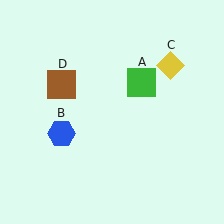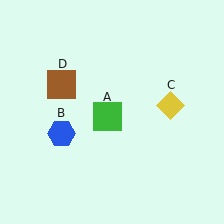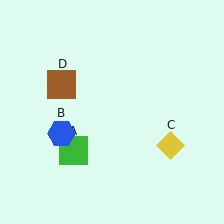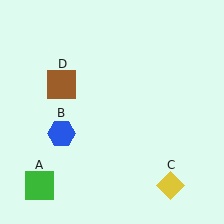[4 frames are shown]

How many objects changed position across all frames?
2 objects changed position: green square (object A), yellow diamond (object C).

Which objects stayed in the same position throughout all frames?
Blue hexagon (object B) and brown square (object D) remained stationary.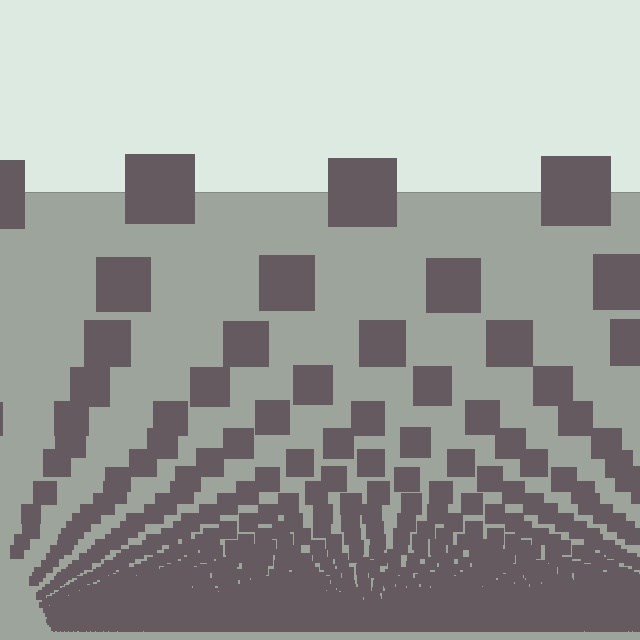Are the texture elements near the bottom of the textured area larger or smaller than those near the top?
Smaller. The gradient is inverted — elements near the bottom are smaller and denser.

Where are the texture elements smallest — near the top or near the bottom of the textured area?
Near the bottom.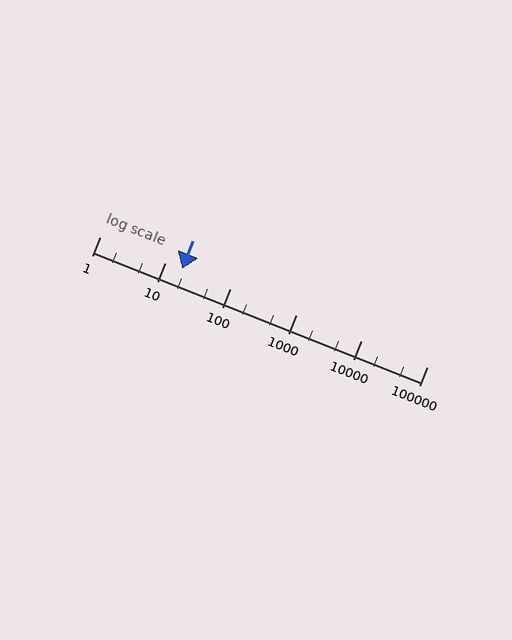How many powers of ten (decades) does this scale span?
The scale spans 5 decades, from 1 to 100000.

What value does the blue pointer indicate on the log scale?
The pointer indicates approximately 18.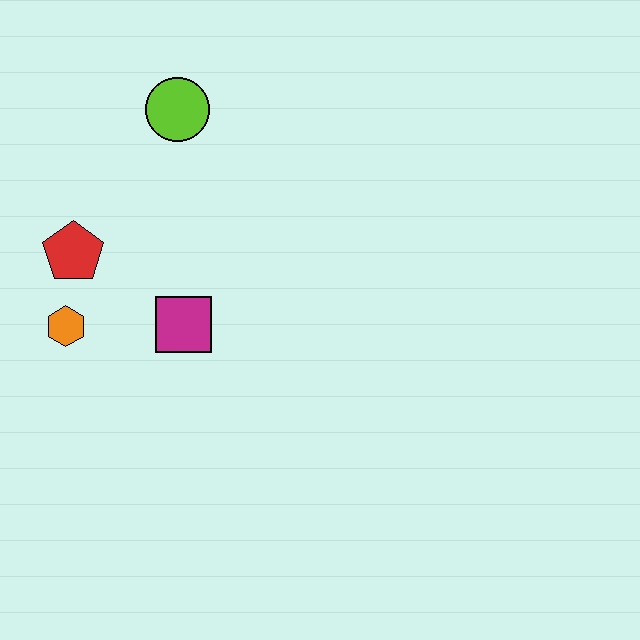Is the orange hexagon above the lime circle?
No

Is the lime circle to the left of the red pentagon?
No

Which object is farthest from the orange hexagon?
The lime circle is farthest from the orange hexagon.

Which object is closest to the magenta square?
The orange hexagon is closest to the magenta square.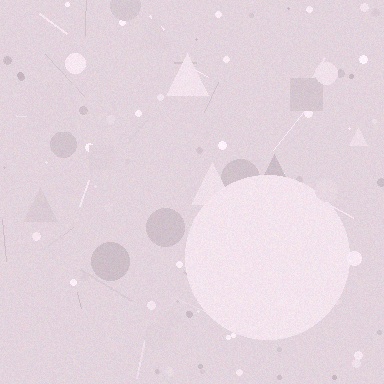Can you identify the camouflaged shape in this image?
The camouflaged shape is a circle.